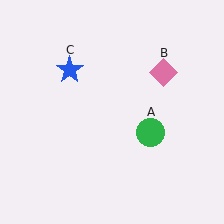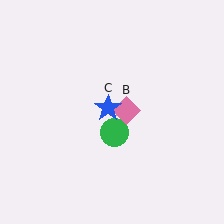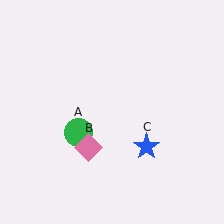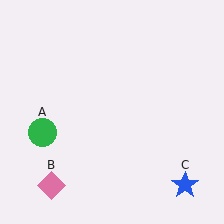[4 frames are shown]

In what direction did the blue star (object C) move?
The blue star (object C) moved down and to the right.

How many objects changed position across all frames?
3 objects changed position: green circle (object A), pink diamond (object B), blue star (object C).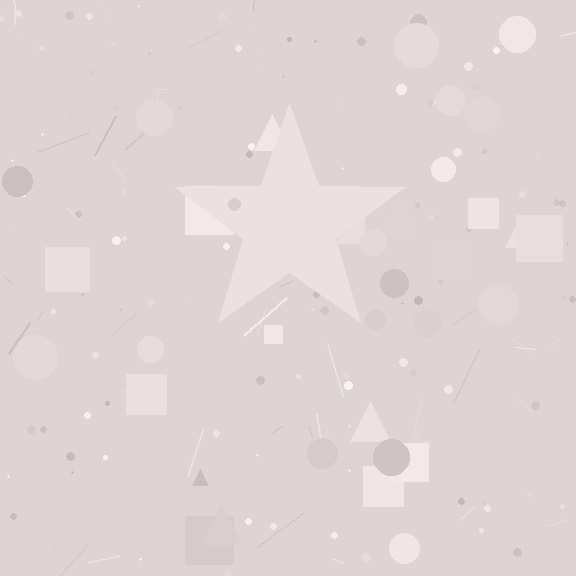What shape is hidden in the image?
A star is hidden in the image.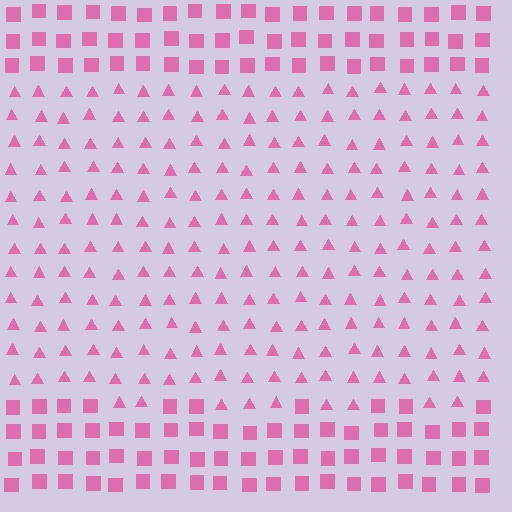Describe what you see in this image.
The image is filled with small pink elements arranged in a uniform grid. A rectangle-shaped region contains triangles, while the surrounding area contains squares. The boundary is defined purely by the change in element shape.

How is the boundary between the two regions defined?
The boundary is defined by a change in element shape: triangles inside vs. squares outside. All elements share the same color and spacing.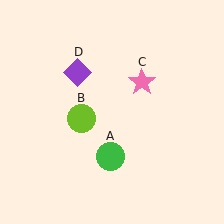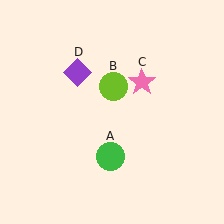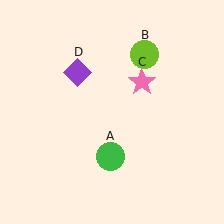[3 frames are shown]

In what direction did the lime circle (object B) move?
The lime circle (object B) moved up and to the right.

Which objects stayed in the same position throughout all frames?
Green circle (object A) and pink star (object C) and purple diamond (object D) remained stationary.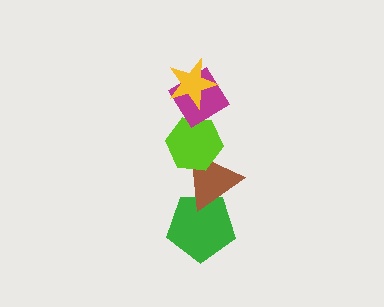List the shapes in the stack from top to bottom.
From top to bottom: the yellow star, the magenta diamond, the lime hexagon, the brown triangle, the green pentagon.